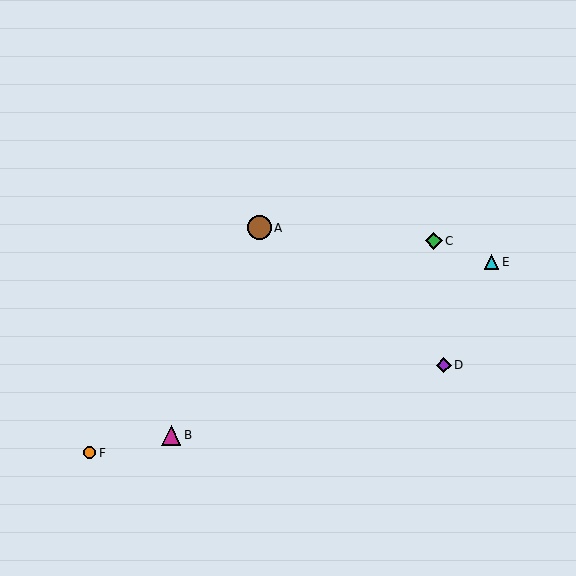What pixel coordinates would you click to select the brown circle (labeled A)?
Click at (259, 228) to select the brown circle A.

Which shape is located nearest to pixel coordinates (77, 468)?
The orange circle (labeled F) at (90, 453) is nearest to that location.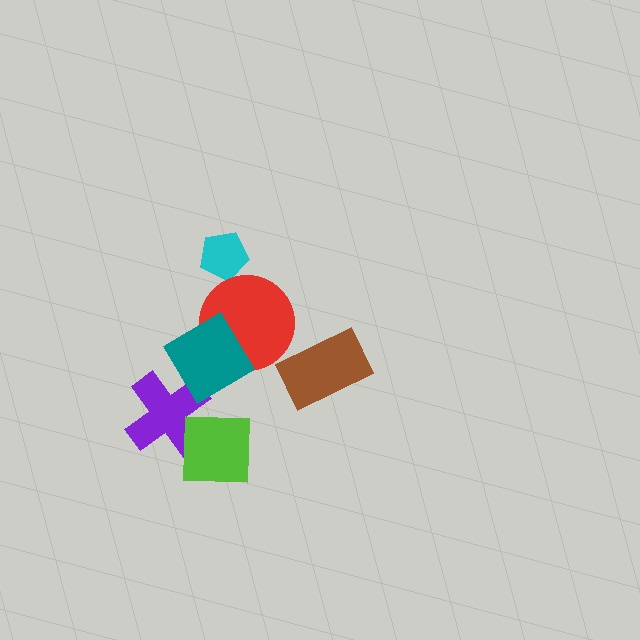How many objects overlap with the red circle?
1 object overlaps with the red circle.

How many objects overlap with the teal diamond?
2 objects overlap with the teal diamond.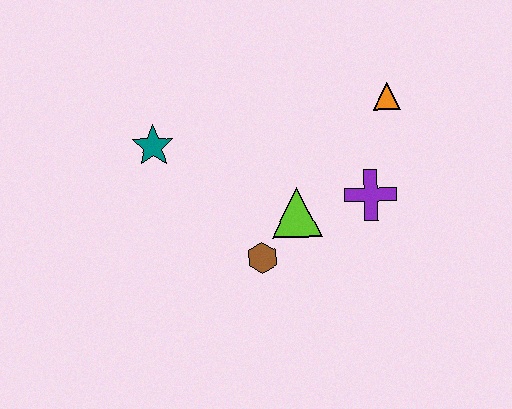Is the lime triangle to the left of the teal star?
No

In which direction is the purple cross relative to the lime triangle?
The purple cross is to the right of the lime triangle.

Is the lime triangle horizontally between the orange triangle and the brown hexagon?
Yes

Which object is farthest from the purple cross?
The teal star is farthest from the purple cross.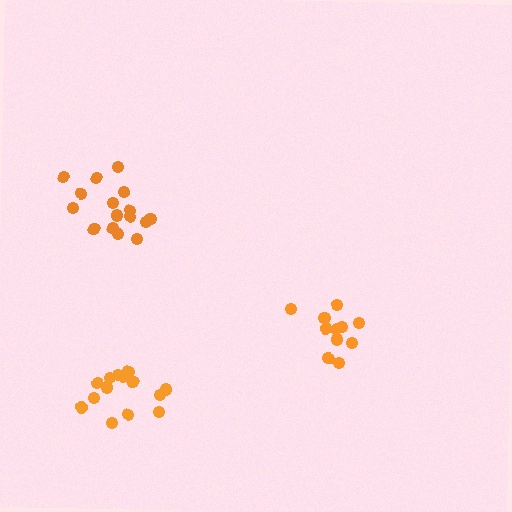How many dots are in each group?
Group 1: 16 dots, Group 2: 11 dots, Group 3: 14 dots (41 total).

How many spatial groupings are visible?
There are 3 spatial groupings.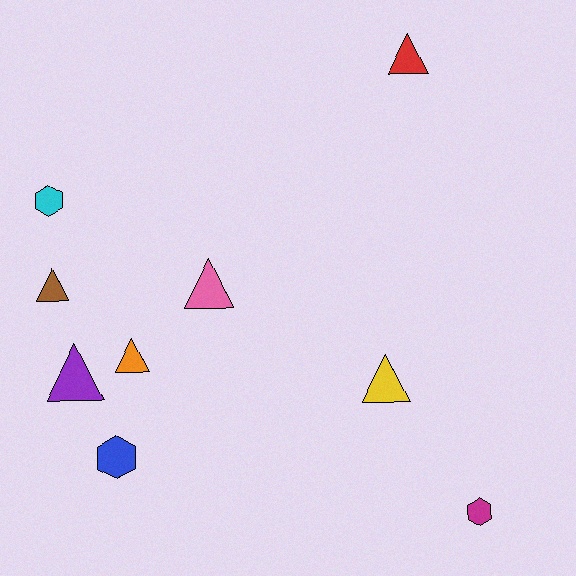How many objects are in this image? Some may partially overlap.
There are 9 objects.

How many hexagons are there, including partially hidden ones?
There are 3 hexagons.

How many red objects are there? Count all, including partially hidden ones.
There is 1 red object.